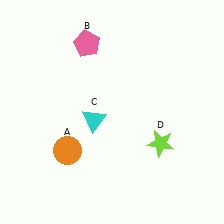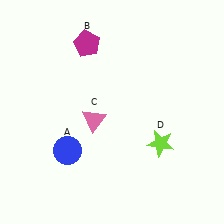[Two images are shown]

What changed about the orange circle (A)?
In Image 1, A is orange. In Image 2, it changed to blue.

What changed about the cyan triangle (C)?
In Image 1, C is cyan. In Image 2, it changed to pink.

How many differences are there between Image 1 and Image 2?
There are 3 differences between the two images.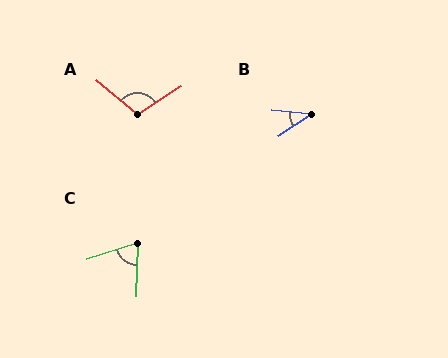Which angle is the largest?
A, at approximately 107 degrees.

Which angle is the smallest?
B, at approximately 38 degrees.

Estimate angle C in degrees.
Approximately 71 degrees.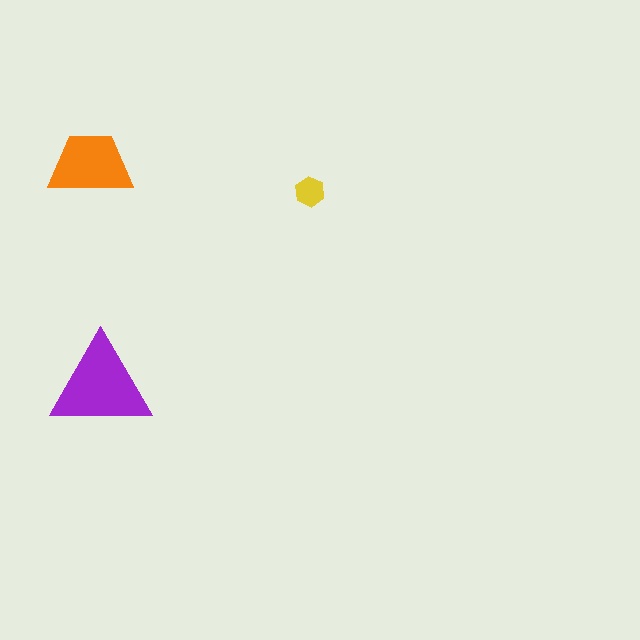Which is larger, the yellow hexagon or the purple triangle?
The purple triangle.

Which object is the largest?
The purple triangle.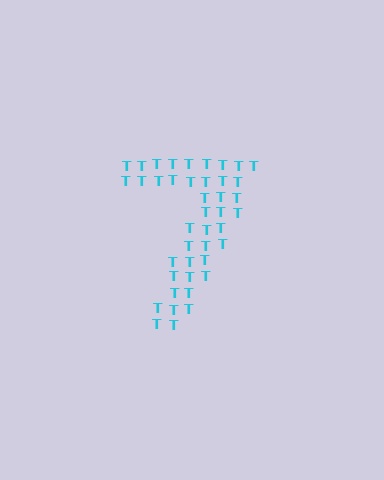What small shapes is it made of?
It is made of small letter T's.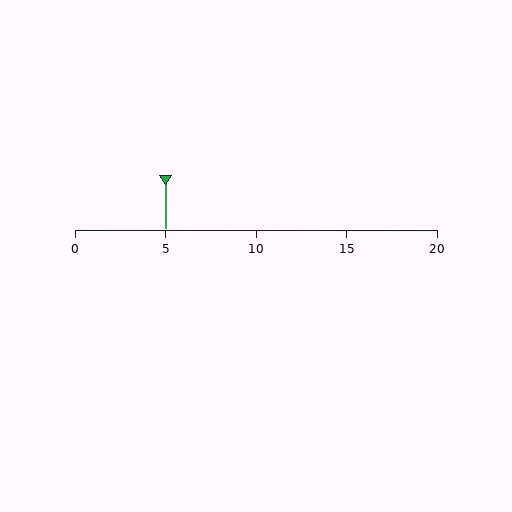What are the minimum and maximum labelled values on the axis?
The axis runs from 0 to 20.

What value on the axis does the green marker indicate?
The marker indicates approximately 5.